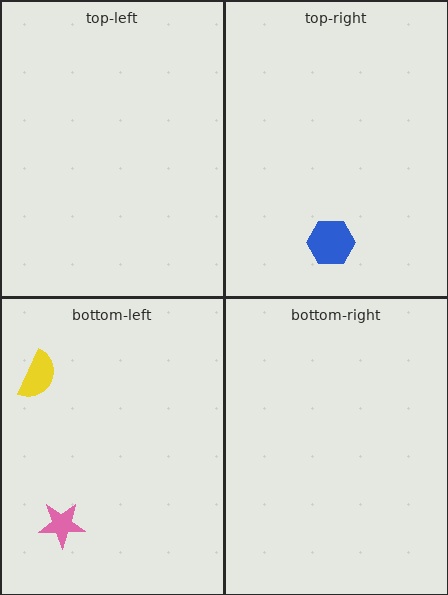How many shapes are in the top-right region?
1.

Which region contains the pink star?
The bottom-left region.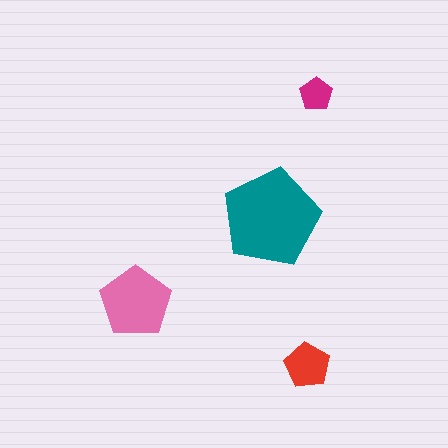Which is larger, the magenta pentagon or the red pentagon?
The red one.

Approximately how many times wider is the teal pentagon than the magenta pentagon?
About 3 times wider.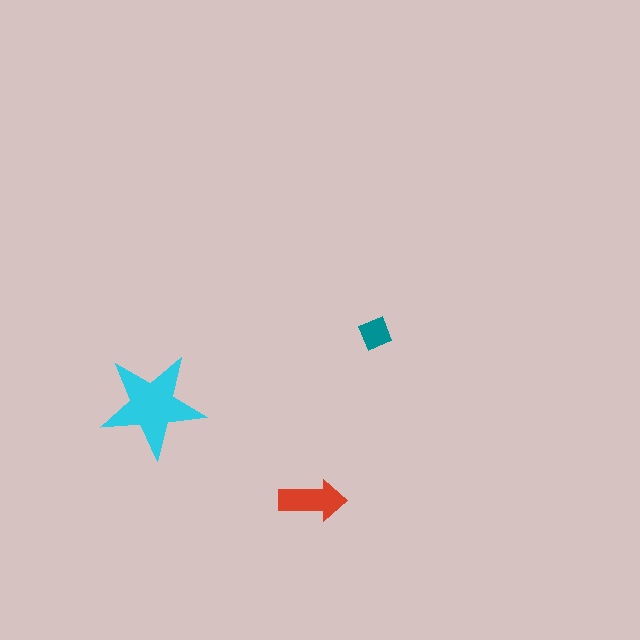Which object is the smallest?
The teal diamond.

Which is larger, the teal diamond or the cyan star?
The cyan star.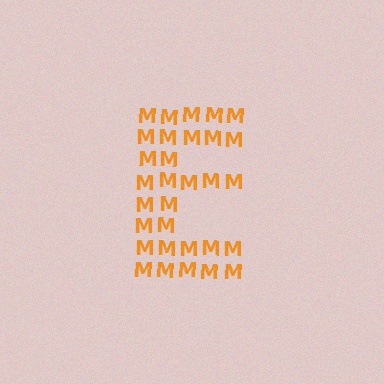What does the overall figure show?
The overall figure shows the letter E.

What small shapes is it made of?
It is made of small letter M's.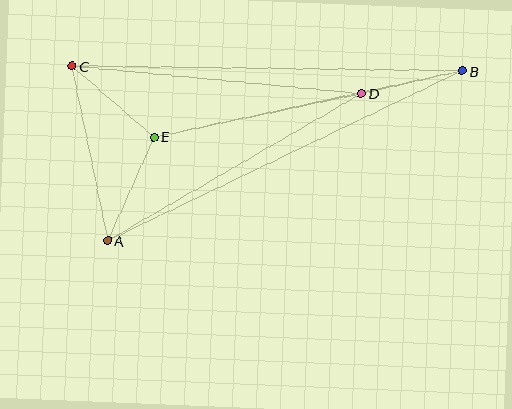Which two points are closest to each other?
Points B and D are closest to each other.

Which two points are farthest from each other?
Points A and B are farthest from each other.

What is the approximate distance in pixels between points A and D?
The distance between A and D is approximately 293 pixels.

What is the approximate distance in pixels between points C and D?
The distance between C and D is approximately 290 pixels.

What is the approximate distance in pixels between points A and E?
The distance between A and E is approximately 114 pixels.